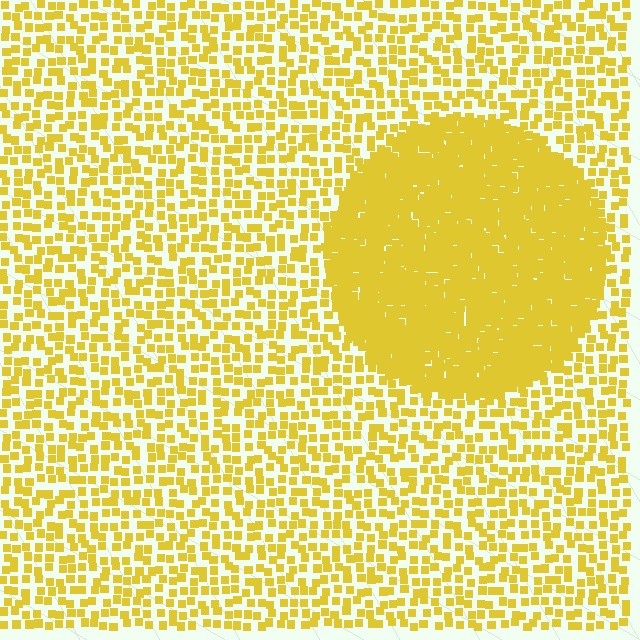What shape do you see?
I see a circle.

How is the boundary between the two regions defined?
The boundary is defined by a change in element density (approximately 2.8x ratio). All elements are the same color, size, and shape.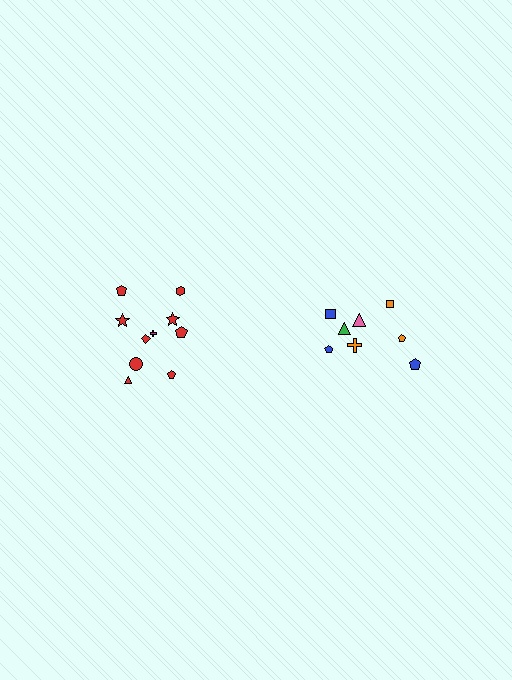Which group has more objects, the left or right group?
The left group.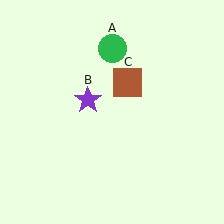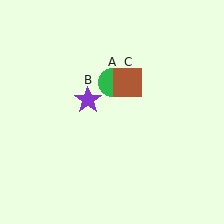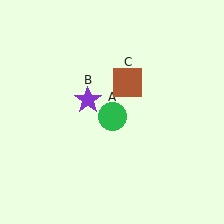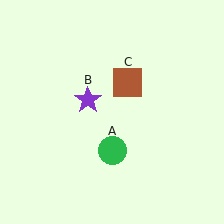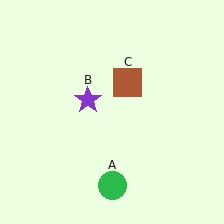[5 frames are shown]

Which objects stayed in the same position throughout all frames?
Purple star (object B) and brown square (object C) remained stationary.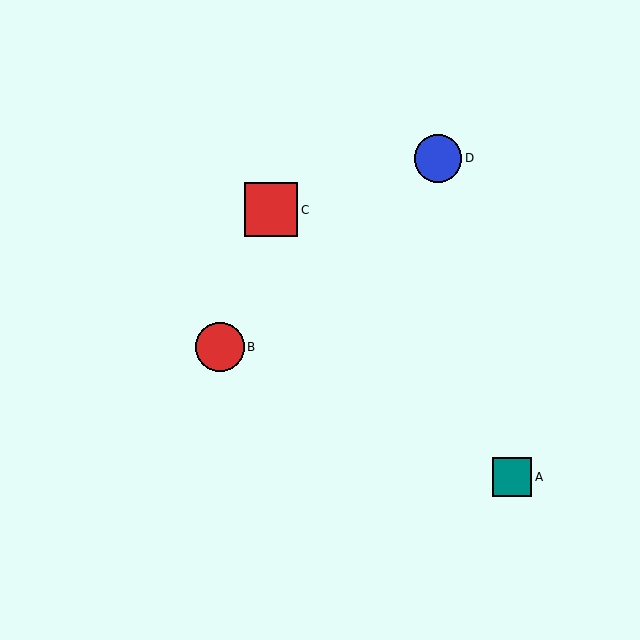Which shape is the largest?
The red square (labeled C) is the largest.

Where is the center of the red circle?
The center of the red circle is at (220, 347).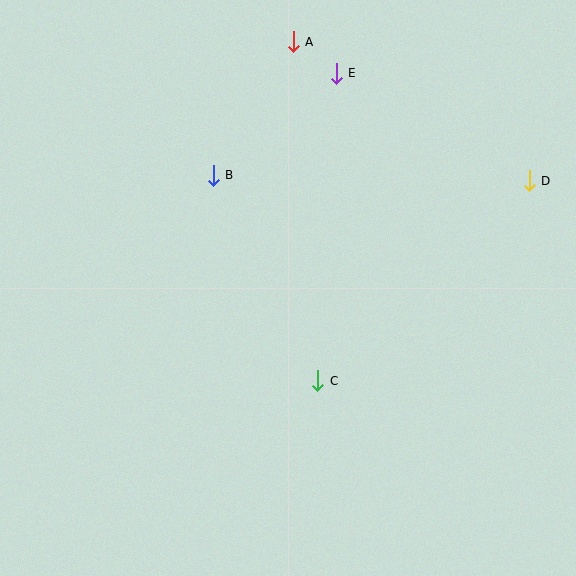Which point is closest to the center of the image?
Point C at (318, 381) is closest to the center.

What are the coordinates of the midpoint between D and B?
The midpoint between D and B is at (371, 178).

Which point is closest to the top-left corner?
Point B is closest to the top-left corner.